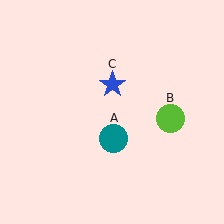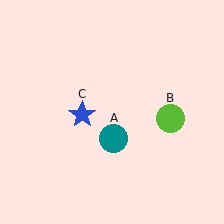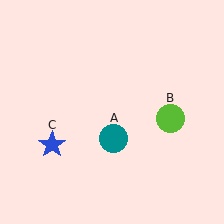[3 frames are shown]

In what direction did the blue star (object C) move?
The blue star (object C) moved down and to the left.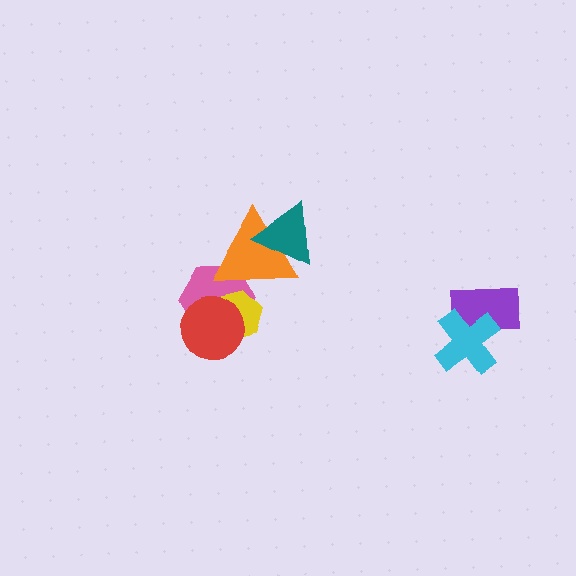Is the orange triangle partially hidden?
Yes, it is partially covered by another shape.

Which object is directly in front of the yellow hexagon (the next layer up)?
The orange triangle is directly in front of the yellow hexagon.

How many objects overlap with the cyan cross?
1 object overlaps with the cyan cross.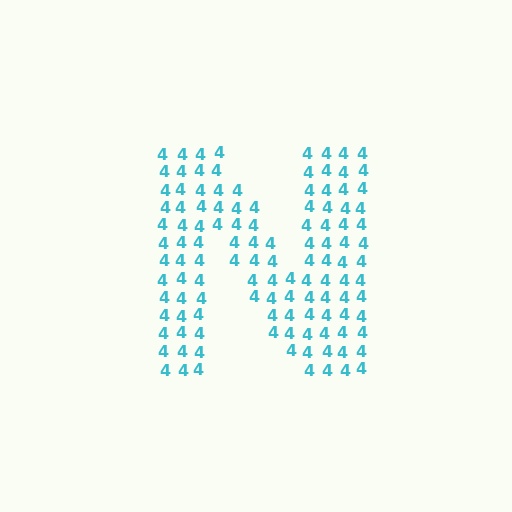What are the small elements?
The small elements are digit 4's.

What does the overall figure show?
The overall figure shows the letter N.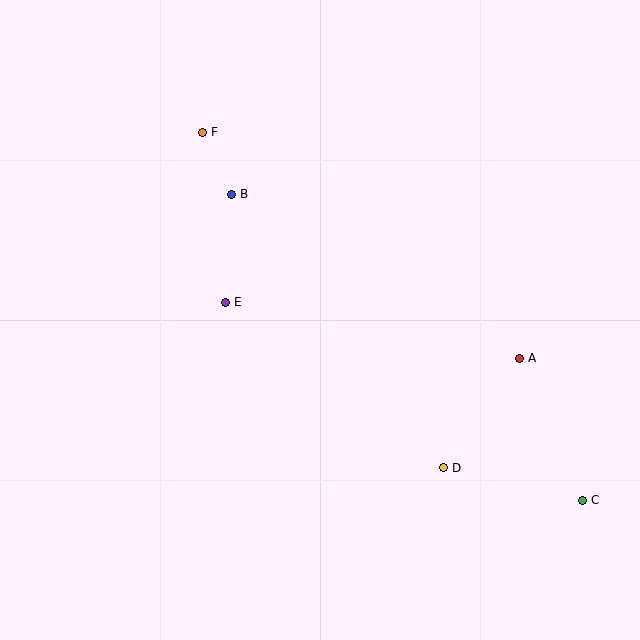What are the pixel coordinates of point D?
Point D is at (444, 468).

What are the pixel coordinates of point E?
Point E is at (226, 302).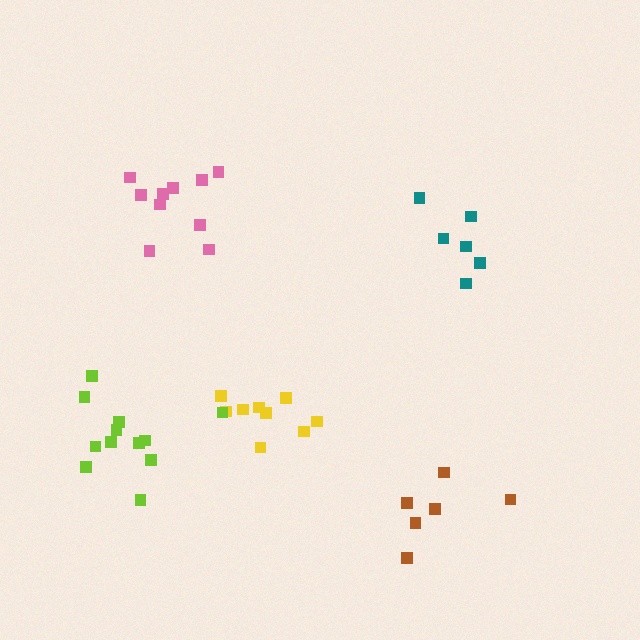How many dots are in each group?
Group 1: 9 dots, Group 2: 6 dots, Group 3: 10 dots, Group 4: 6 dots, Group 5: 12 dots (43 total).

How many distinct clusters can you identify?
There are 5 distinct clusters.